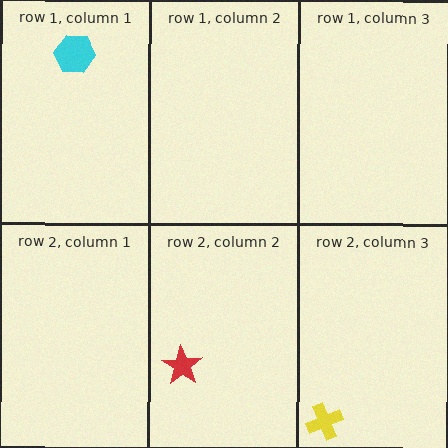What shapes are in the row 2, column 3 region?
The yellow cross.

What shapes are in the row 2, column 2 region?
The red star.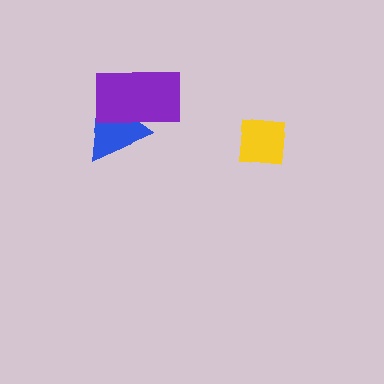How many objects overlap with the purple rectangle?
1 object overlaps with the purple rectangle.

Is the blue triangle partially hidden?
Yes, it is partially covered by another shape.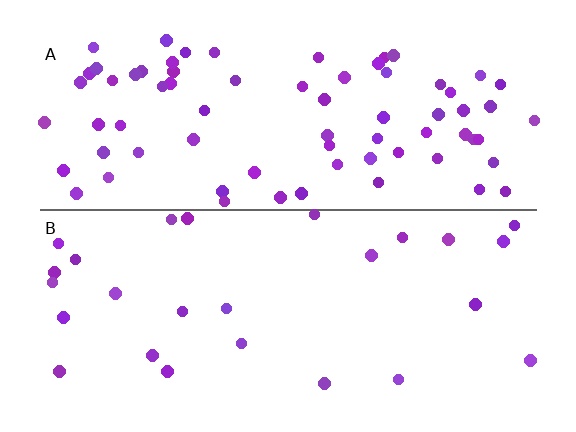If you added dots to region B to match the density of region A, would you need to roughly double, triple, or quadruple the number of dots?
Approximately triple.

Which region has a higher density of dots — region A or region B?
A (the top).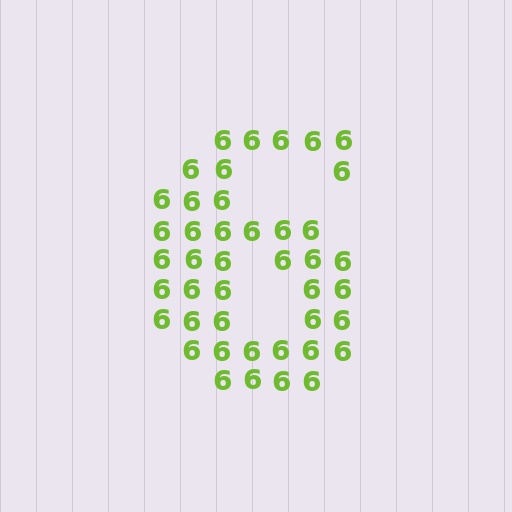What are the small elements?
The small elements are digit 6's.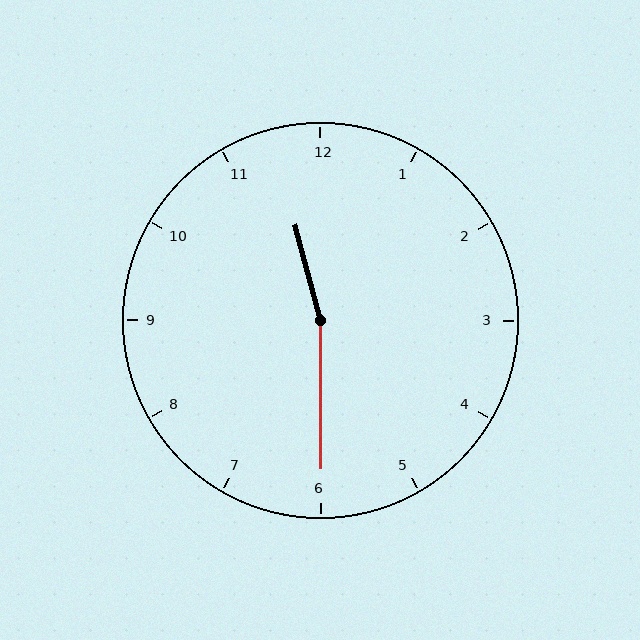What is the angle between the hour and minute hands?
Approximately 165 degrees.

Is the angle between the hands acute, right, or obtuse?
It is obtuse.